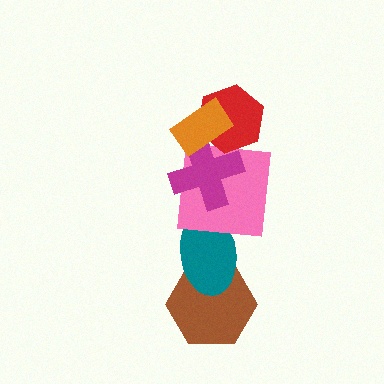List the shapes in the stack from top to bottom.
From top to bottom: the orange rectangle, the red hexagon, the magenta cross, the pink square, the teal ellipse, the brown hexagon.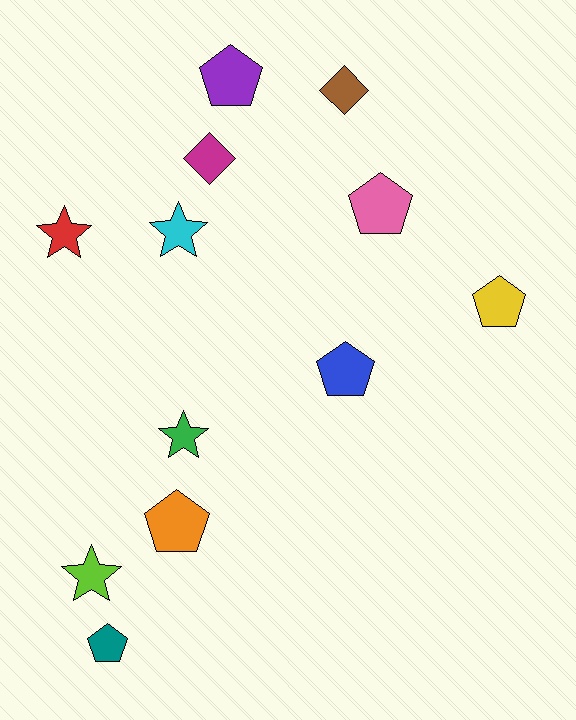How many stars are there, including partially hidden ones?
There are 4 stars.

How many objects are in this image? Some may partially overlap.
There are 12 objects.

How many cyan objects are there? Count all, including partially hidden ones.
There is 1 cyan object.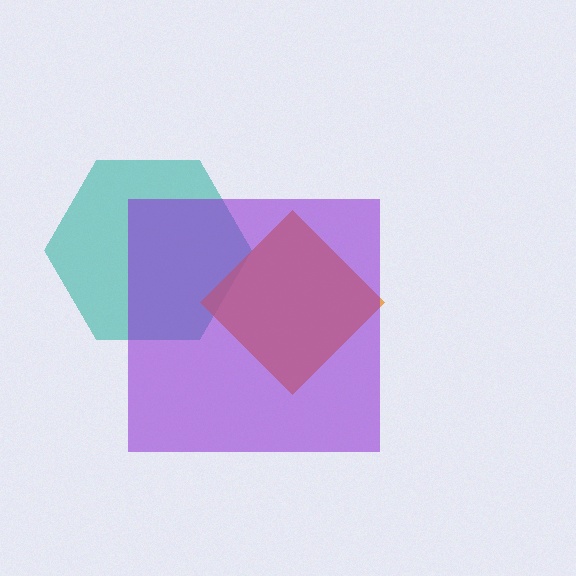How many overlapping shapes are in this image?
There are 3 overlapping shapes in the image.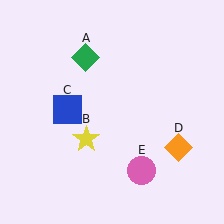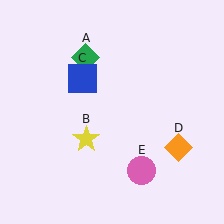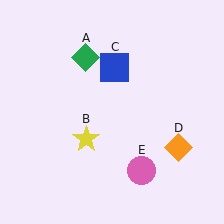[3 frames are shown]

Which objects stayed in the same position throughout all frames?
Green diamond (object A) and yellow star (object B) and orange diamond (object D) and pink circle (object E) remained stationary.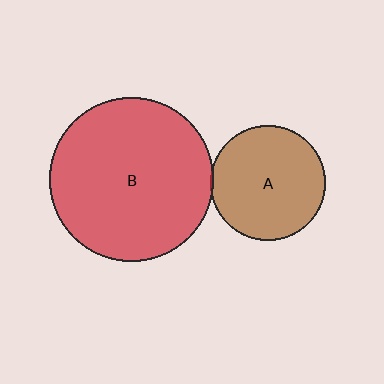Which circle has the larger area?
Circle B (red).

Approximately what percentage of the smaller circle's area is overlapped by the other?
Approximately 5%.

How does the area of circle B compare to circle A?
Approximately 2.0 times.